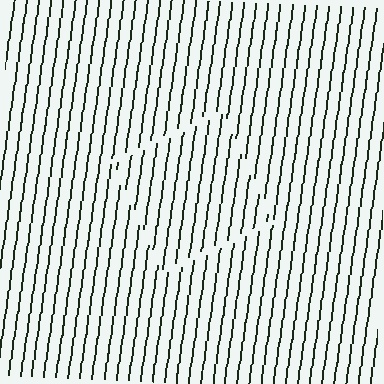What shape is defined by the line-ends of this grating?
An illusory square. The interior of the shape contains the same grating, shifted by half a period — the contour is defined by the phase discontinuity where line-ends from the inner and outer gratings abut.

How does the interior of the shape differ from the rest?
The interior of the shape contains the same grating, shifted by half a period — the contour is defined by the phase discontinuity where line-ends from the inner and outer gratings abut.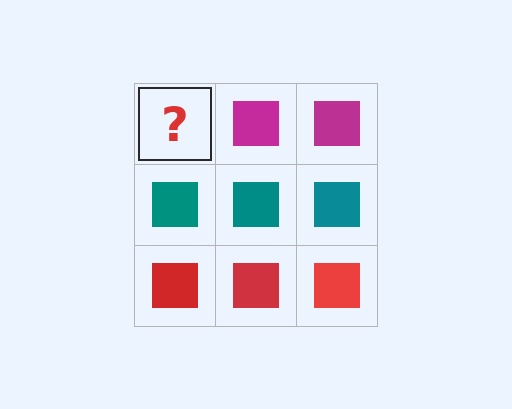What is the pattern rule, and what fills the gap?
The rule is that each row has a consistent color. The gap should be filled with a magenta square.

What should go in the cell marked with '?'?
The missing cell should contain a magenta square.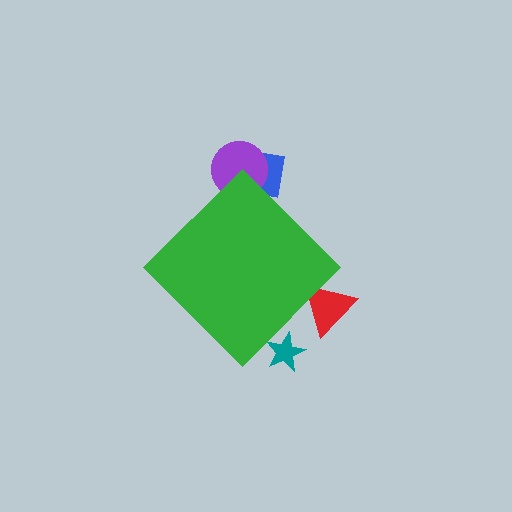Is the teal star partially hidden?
Yes, the teal star is partially hidden behind the green diamond.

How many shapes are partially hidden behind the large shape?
4 shapes are partially hidden.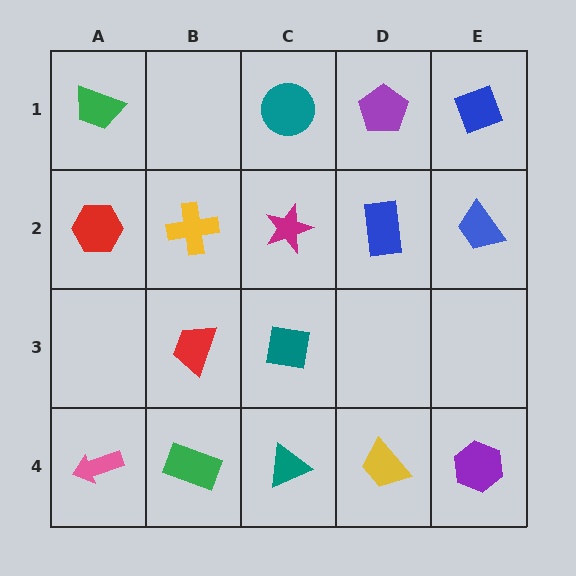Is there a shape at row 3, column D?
No, that cell is empty.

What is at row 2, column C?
A magenta star.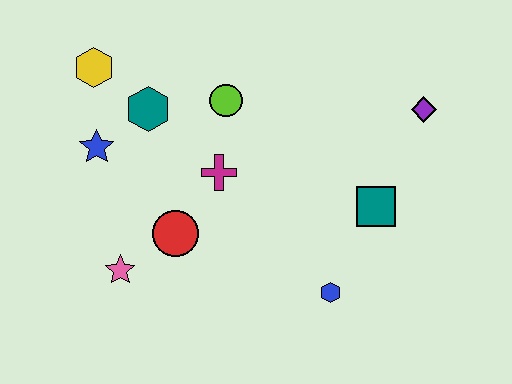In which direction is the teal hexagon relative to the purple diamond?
The teal hexagon is to the left of the purple diamond.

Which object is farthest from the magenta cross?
The purple diamond is farthest from the magenta cross.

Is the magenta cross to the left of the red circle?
No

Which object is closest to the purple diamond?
The teal square is closest to the purple diamond.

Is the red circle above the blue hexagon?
Yes